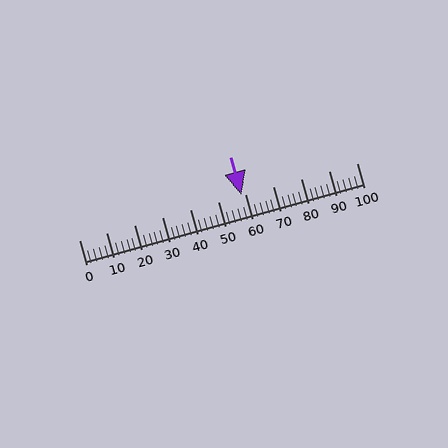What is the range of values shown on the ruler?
The ruler shows values from 0 to 100.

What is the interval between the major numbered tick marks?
The major tick marks are spaced 10 units apart.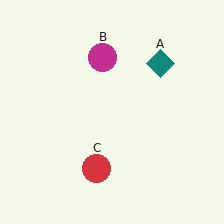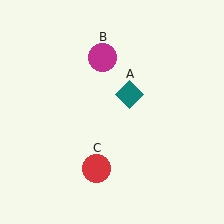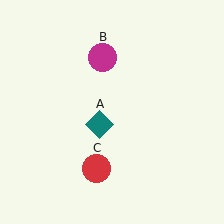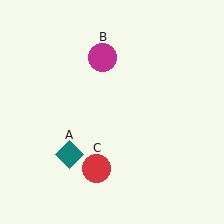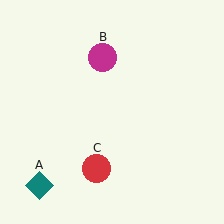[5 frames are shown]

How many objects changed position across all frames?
1 object changed position: teal diamond (object A).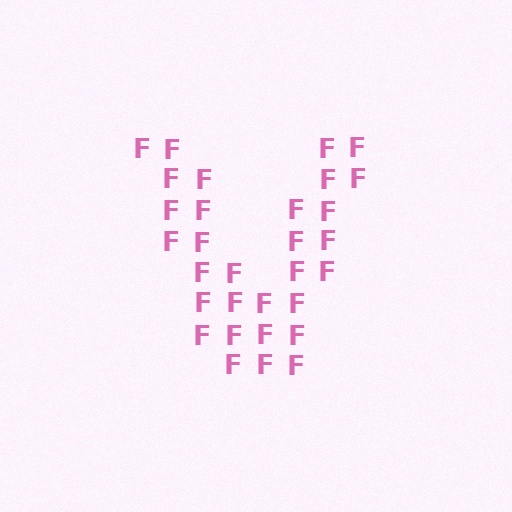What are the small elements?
The small elements are letter F's.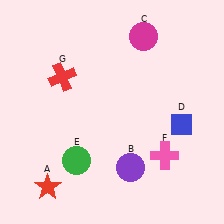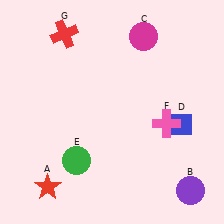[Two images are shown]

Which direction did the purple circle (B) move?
The purple circle (B) moved right.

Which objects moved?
The objects that moved are: the purple circle (B), the pink cross (F), the red cross (G).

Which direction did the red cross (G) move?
The red cross (G) moved up.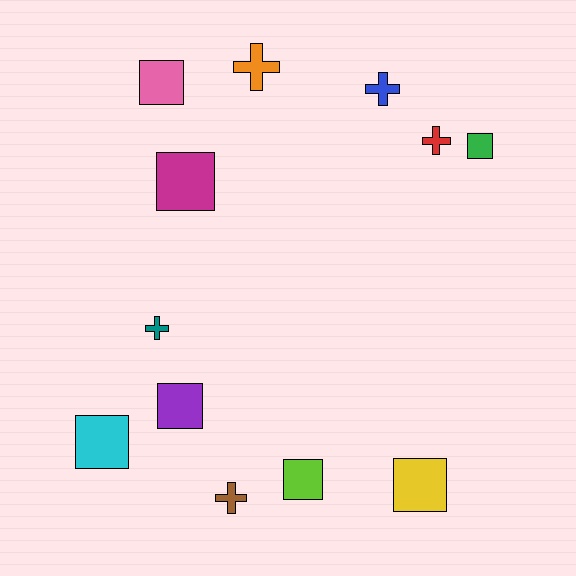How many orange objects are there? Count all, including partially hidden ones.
There is 1 orange object.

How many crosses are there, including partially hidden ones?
There are 5 crosses.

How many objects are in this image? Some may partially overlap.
There are 12 objects.